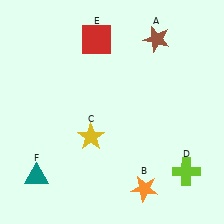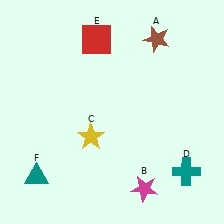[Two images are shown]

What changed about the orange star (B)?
In Image 1, B is orange. In Image 2, it changed to magenta.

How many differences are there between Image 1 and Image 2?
There are 2 differences between the two images.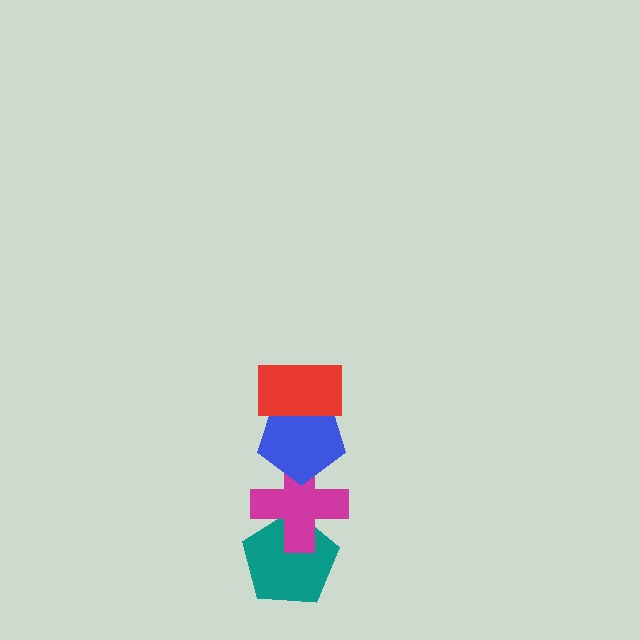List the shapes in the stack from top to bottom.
From top to bottom: the red rectangle, the blue pentagon, the magenta cross, the teal pentagon.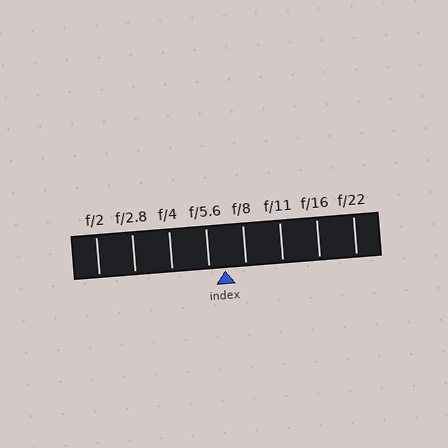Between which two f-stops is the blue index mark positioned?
The index mark is between f/5.6 and f/8.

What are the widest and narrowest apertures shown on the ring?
The widest aperture shown is f/2 and the narrowest is f/22.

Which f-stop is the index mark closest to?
The index mark is closest to f/5.6.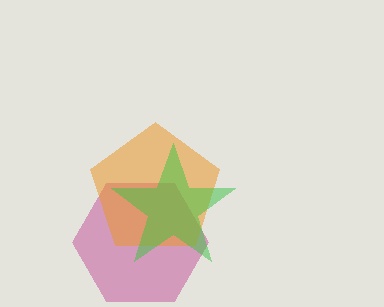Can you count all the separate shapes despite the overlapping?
Yes, there are 3 separate shapes.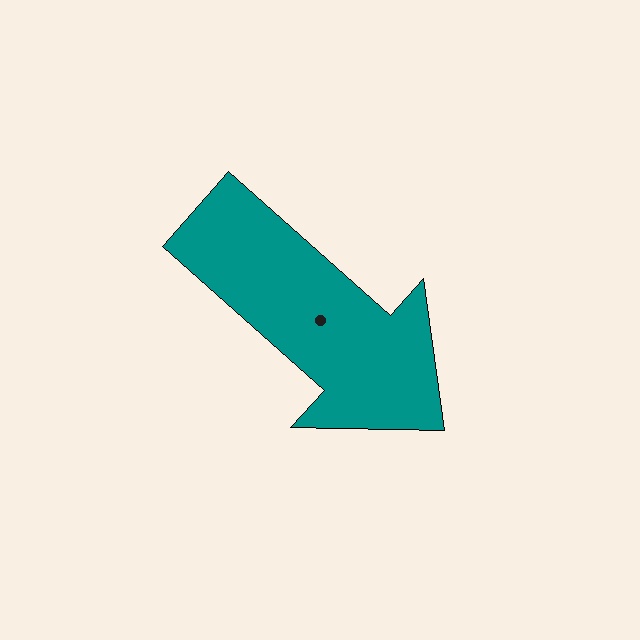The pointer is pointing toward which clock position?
Roughly 4 o'clock.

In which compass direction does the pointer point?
Southeast.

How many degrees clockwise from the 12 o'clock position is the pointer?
Approximately 132 degrees.